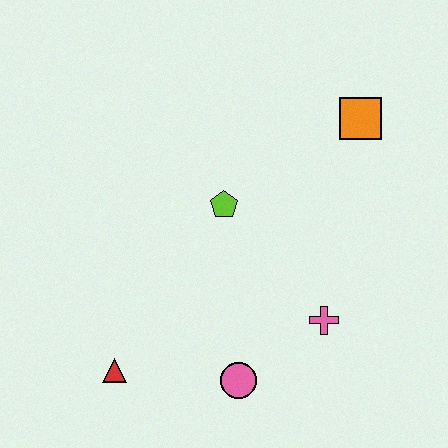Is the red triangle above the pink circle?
Yes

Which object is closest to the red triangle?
The pink circle is closest to the red triangle.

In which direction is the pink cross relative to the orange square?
The pink cross is below the orange square.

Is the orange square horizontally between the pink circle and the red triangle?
No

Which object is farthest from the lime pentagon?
The red triangle is farthest from the lime pentagon.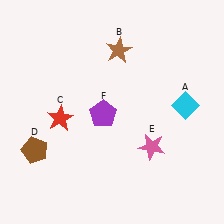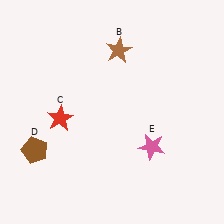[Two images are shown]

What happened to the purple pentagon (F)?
The purple pentagon (F) was removed in Image 2. It was in the bottom-left area of Image 1.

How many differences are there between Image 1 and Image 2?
There are 2 differences between the two images.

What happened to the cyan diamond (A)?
The cyan diamond (A) was removed in Image 2. It was in the top-right area of Image 1.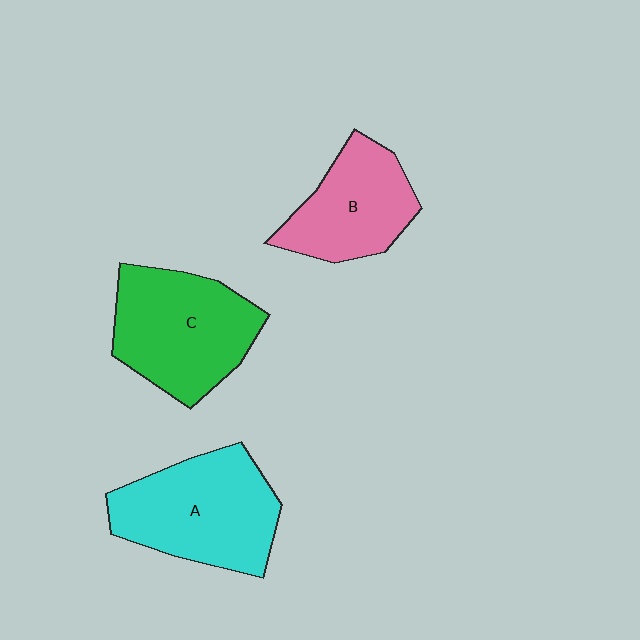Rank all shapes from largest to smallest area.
From largest to smallest: A (cyan), C (green), B (pink).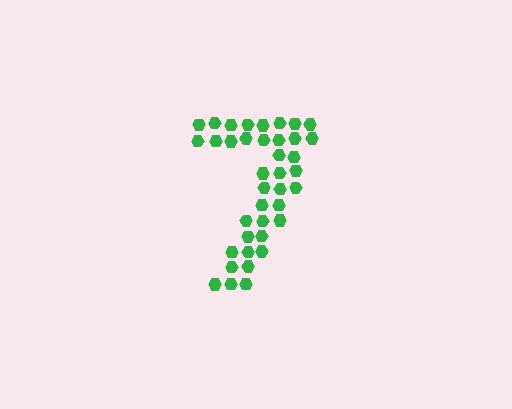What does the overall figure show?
The overall figure shows the digit 7.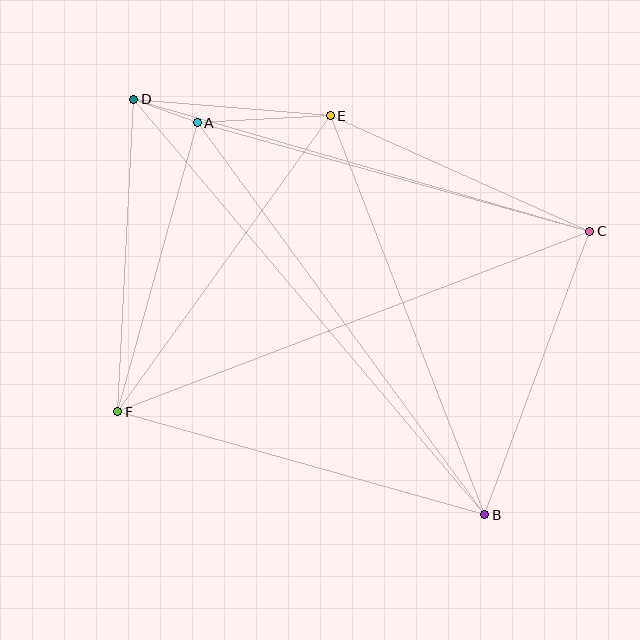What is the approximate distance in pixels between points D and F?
The distance between D and F is approximately 313 pixels.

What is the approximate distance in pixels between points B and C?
The distance between B and C is approximately 303 pixels.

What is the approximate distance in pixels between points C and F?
The distance between C and F is approximately 505 pixels.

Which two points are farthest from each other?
Points B and D are farthest from each other.